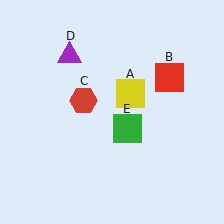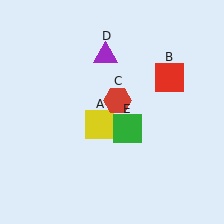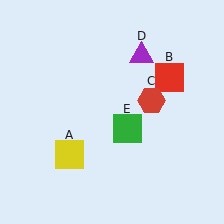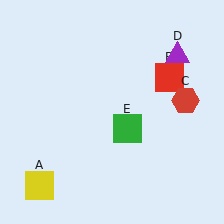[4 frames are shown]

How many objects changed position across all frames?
3 objects changed position: yellow square (object A), red hexagon (object C), purple triangle (object D).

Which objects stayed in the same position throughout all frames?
Red square (object B) and green square (object E) remained stationary.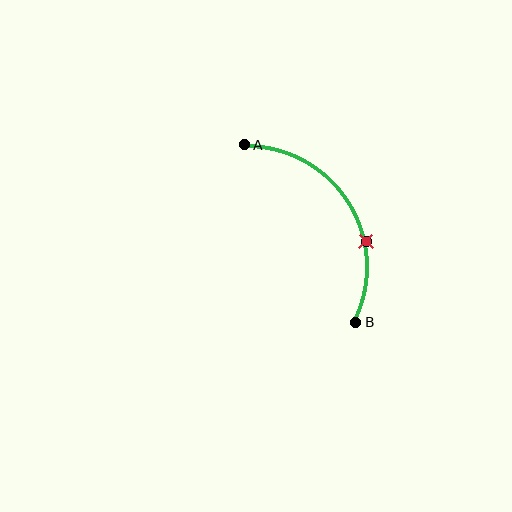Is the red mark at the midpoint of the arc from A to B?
No. The red mark lies on the arc but is closer to endpoint B. The arc midpoint would be at the point on the curve equidistant along the arc from both A and B.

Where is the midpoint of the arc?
The arc midpoint is the point on the curve farthest from the straight line joining A and B. It sits to the right of that line.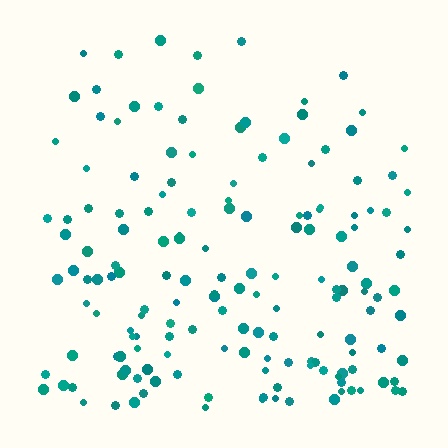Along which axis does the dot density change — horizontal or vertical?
Vertical.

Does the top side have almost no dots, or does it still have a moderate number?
Still a moderate number, just noticeably fewer than the bottom.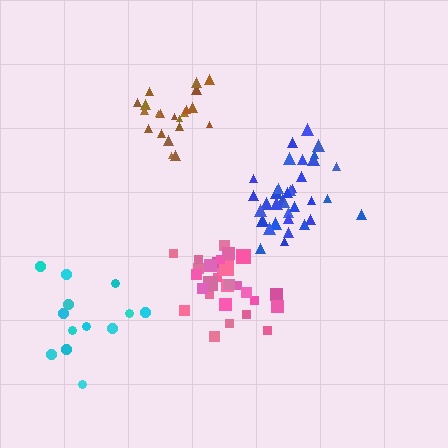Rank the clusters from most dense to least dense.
pink, blue, brown, cyan.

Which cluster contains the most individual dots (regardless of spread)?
Blue (35).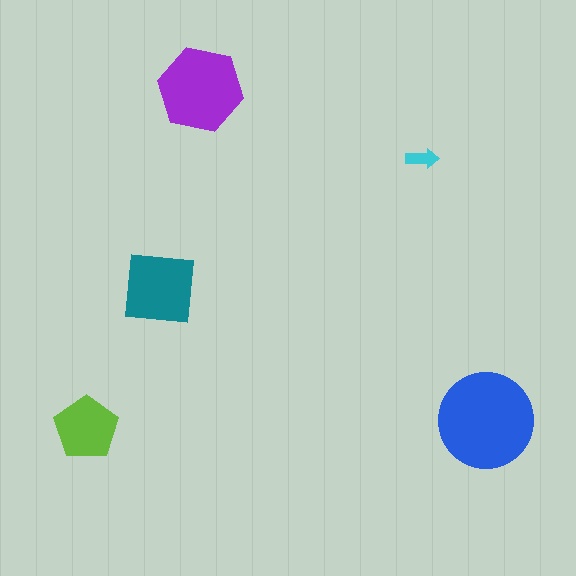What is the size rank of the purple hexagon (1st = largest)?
2nd.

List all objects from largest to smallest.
The blue circle, the purple hexagon, the teal square, the lime pentagon, the cyan arrow.